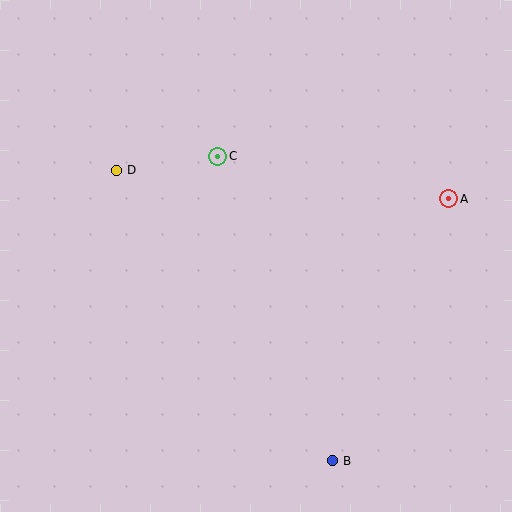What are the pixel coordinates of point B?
Point B is at (332, 461).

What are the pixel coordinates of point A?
Point A is at (449, 199).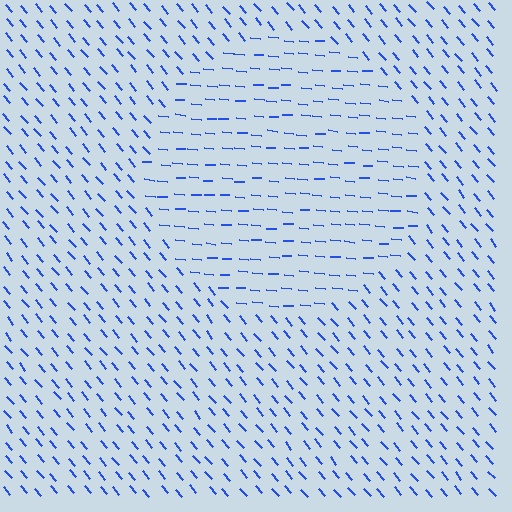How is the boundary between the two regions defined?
The boundary is defined purely by a change in line orientation (approximately 45 degrees difference). All lines are the same color and thickness.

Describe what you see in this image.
The image is filled with small blue line segments. A circle region in the image has lines oriented differently from the surrounding lines, creating a visible texture boundary.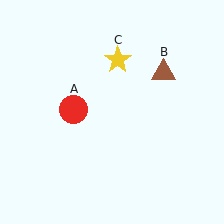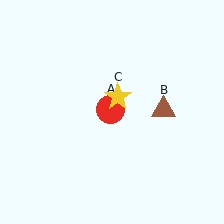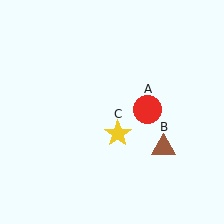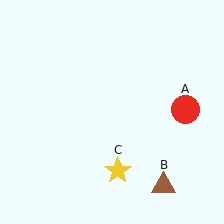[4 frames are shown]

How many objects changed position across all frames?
3 objects changed position: red circle (object A), brown triangle (object B), yellow star (object C).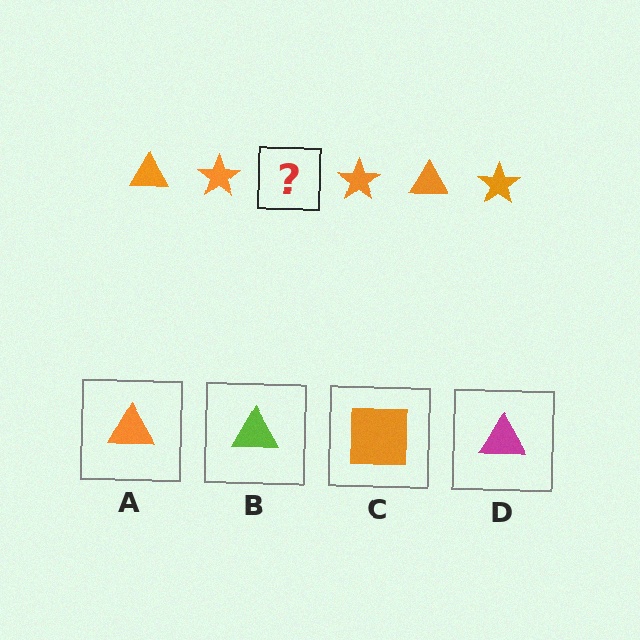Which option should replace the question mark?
Option A.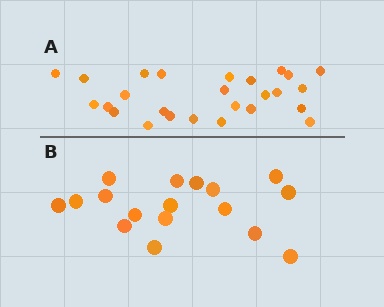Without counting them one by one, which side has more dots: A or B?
Region A (the top region) has more dots.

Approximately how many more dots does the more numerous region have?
Region A has roughly 8 or so more dots than region B.